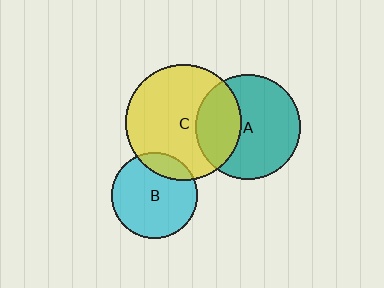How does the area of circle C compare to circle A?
Approximately 1.2 times.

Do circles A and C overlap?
Yes.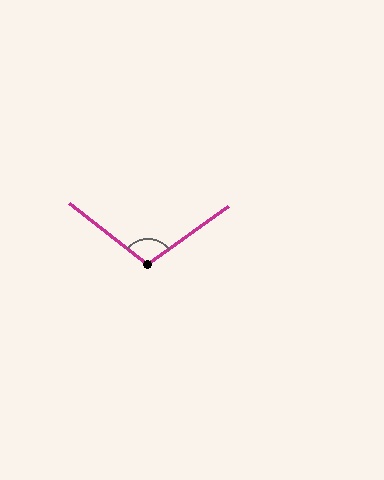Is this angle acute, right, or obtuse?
It is obtuse.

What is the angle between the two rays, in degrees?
Approximately 107 degrees.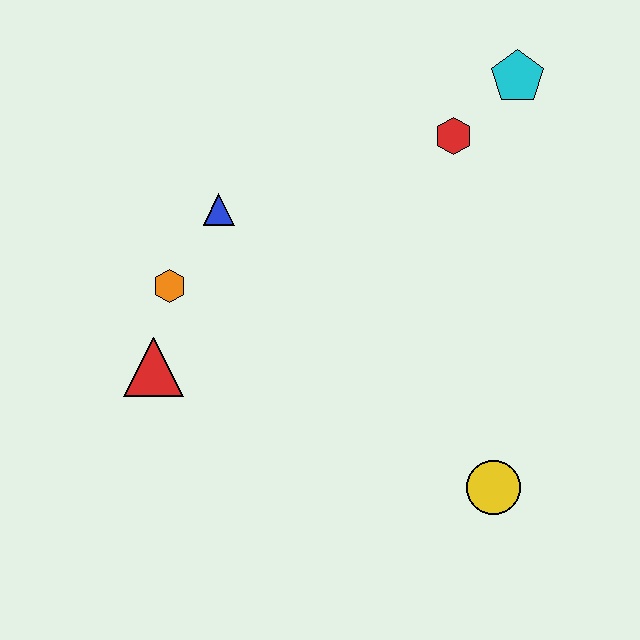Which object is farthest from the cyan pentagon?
The red triangle is farthest from the cyan pentagon.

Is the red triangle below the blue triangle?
Yes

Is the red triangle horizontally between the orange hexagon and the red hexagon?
No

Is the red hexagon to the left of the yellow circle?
Yes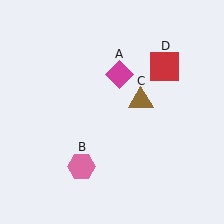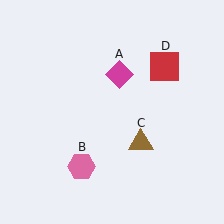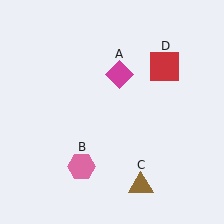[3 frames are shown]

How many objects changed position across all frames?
1 object changed position: brown triangle (object C).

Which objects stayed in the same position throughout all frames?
Magenta diamond (object A) and pink hexagon (object B) and red square (object D) remained stationary.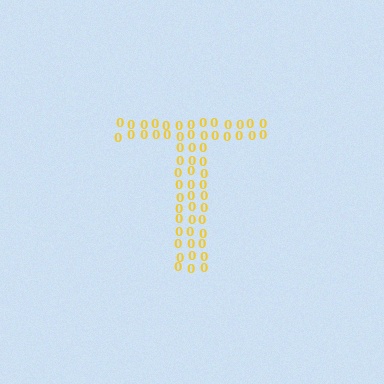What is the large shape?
The large shape is the letter T.